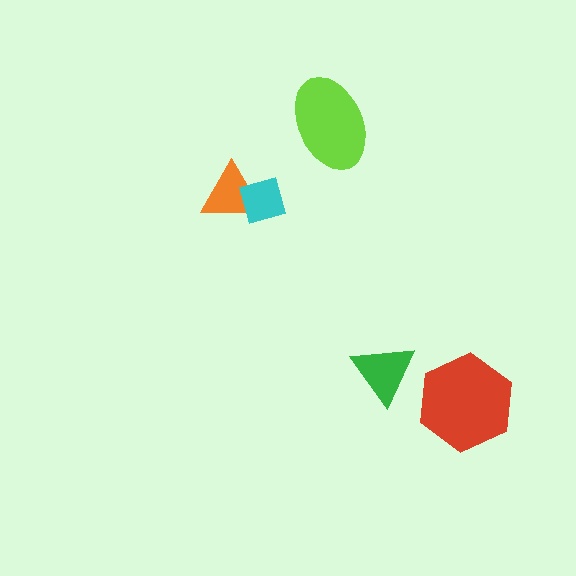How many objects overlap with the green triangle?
0 objects overlap with the green triangle.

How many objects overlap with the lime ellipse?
0 objects overlap with the lime ellipse.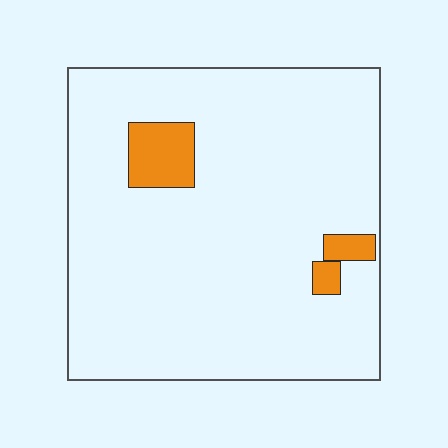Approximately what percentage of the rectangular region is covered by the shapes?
Approximately 5%.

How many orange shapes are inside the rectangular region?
3.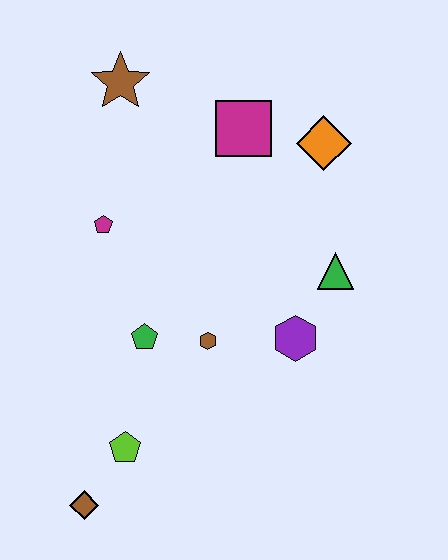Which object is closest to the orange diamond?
The magenta square is closest to the orange diamond.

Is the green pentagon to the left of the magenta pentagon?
No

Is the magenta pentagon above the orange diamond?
No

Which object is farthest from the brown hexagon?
The brown star is farthest from the brown hexagon.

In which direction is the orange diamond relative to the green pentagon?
The orange diamond is above the green pentagon.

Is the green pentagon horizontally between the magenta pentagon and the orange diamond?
Yes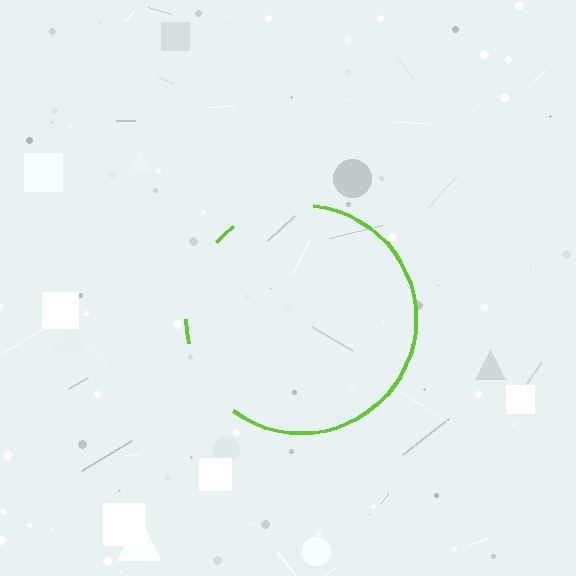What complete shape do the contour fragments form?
The contour fragments form a circle.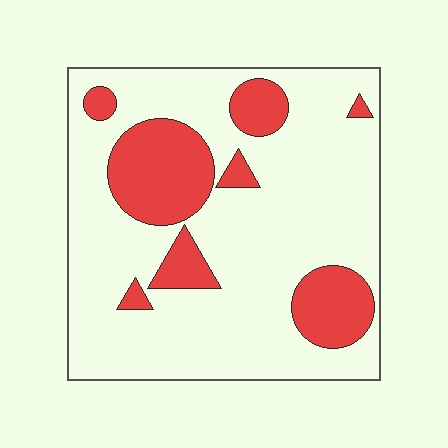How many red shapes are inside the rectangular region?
8.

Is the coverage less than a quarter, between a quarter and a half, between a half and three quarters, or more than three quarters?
Less than a quarter.